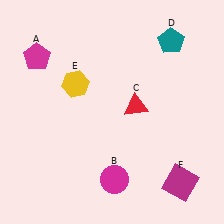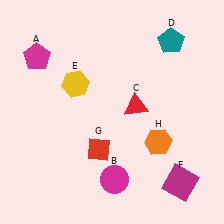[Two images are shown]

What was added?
A red diamond (G), an orange hexagon (H) were added in Image 2.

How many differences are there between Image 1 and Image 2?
There are 2 differences between the two images.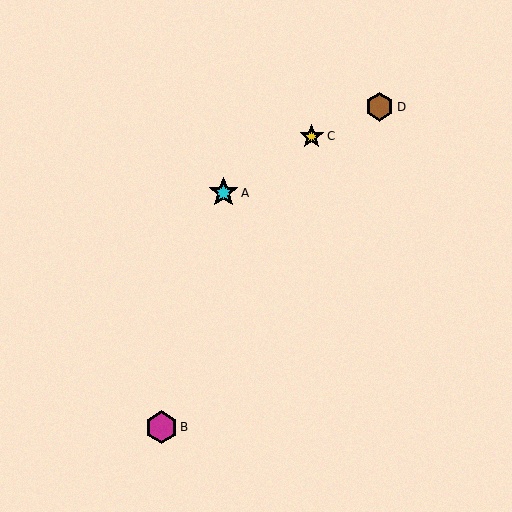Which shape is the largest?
The magenta hexagon (labeled B) is the largest.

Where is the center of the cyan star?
The center of the cyan star is at (224, 193).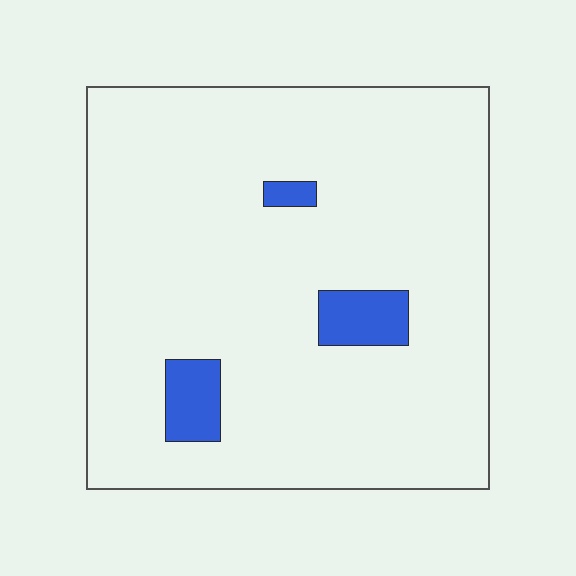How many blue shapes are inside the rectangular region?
3.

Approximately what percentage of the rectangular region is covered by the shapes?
Approximately 5%.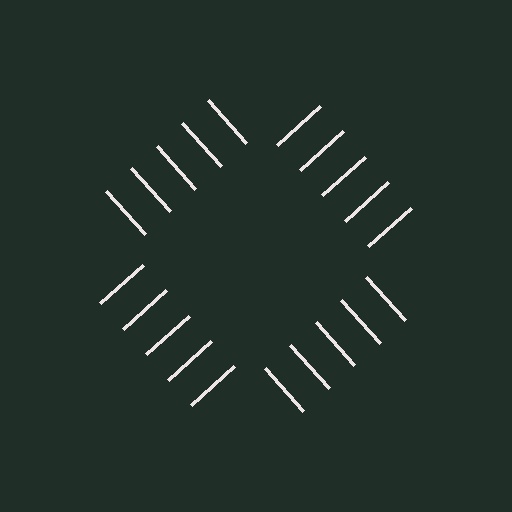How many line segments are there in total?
20 — 5 along each of the 4 edges.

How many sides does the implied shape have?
4 sides — the line-ends trace a square.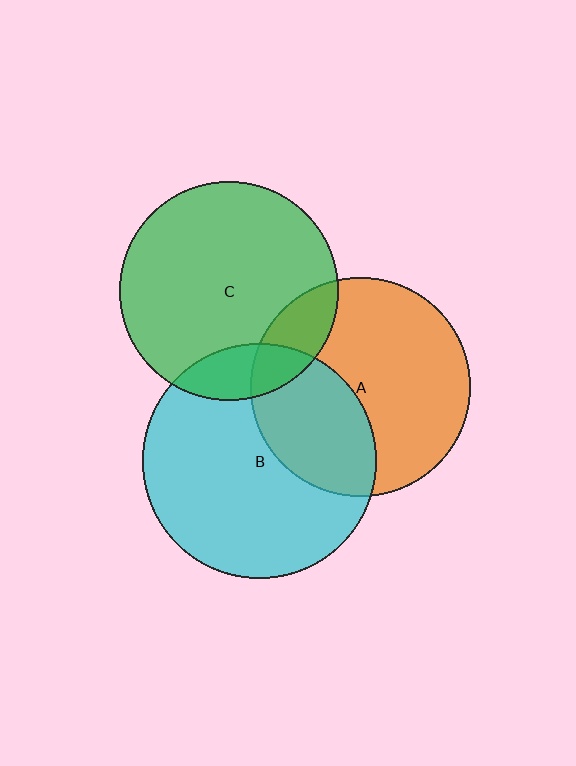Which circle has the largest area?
Circle B (cyan).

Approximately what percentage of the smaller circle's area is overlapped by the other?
Approximately 15%.